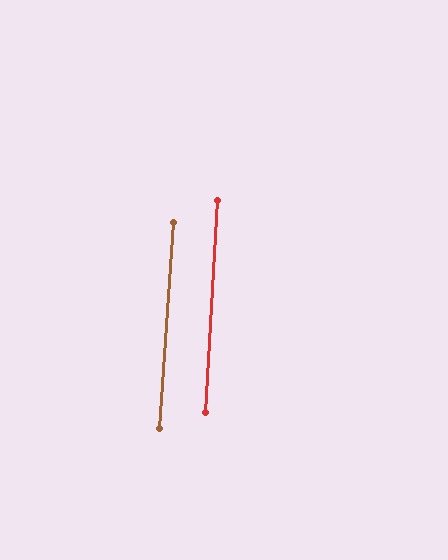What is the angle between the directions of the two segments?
Approximately 1 degree.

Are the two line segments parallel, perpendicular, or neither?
Parallel — their directions differ by only 0.9°.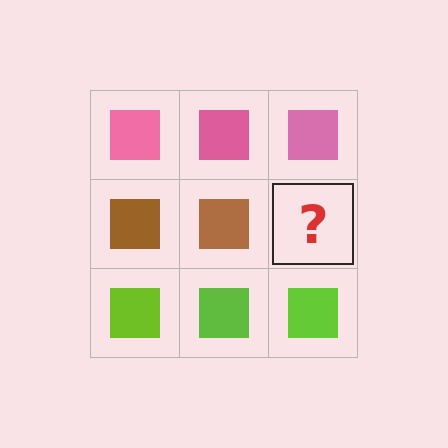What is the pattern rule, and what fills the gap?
The rule is that each row has a consistent color. The gap should be filled with a brown square.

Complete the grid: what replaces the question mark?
The question mark should be replaced with a brown square.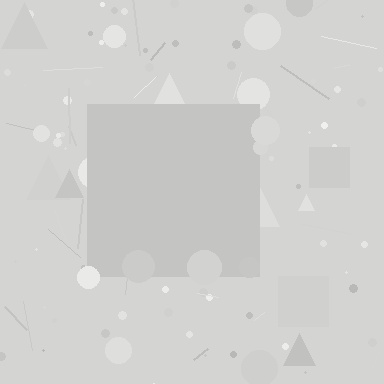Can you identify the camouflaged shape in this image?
The camouflaged shape is a square.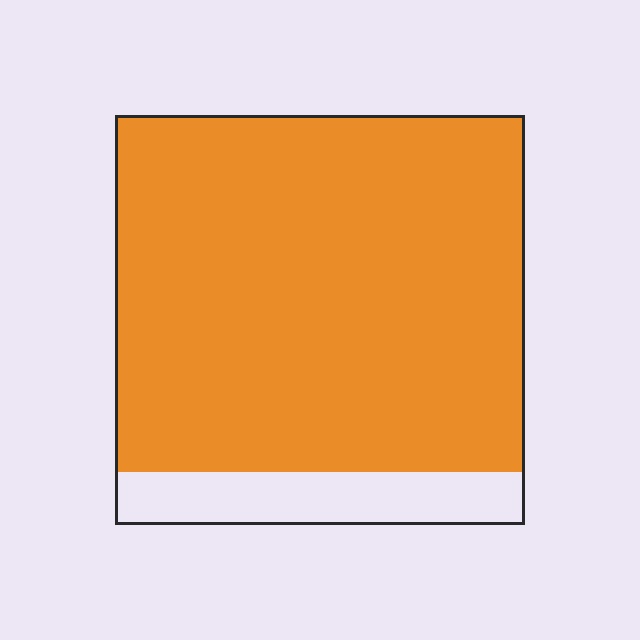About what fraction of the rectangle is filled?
About seven eighths (7/8).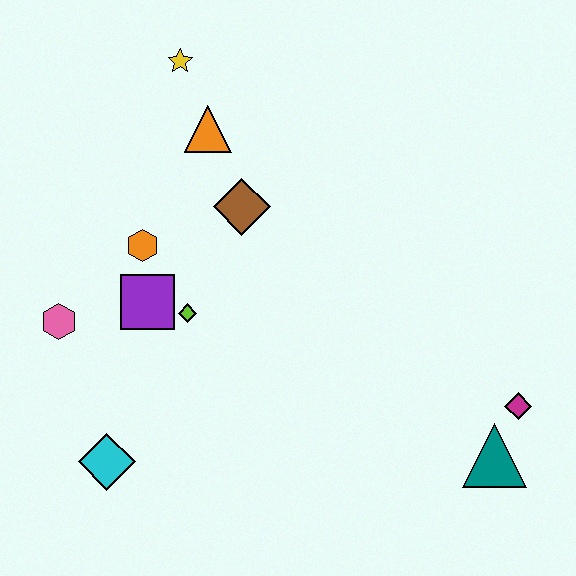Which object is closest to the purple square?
The lime diamond is closest to the purple square.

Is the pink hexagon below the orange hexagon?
Yes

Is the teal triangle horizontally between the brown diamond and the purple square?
No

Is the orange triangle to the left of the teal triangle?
Yes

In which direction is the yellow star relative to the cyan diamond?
The yellow star is above the cyan diamond.